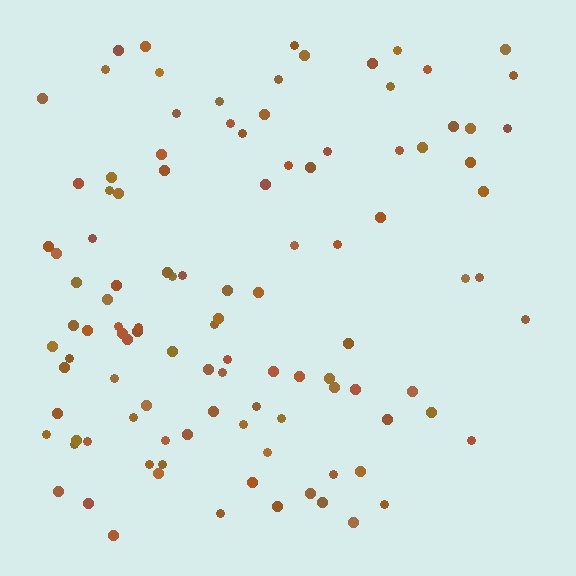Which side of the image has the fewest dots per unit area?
The right.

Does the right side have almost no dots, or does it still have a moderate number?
Still a moderate number, just noticeably fewer than the left.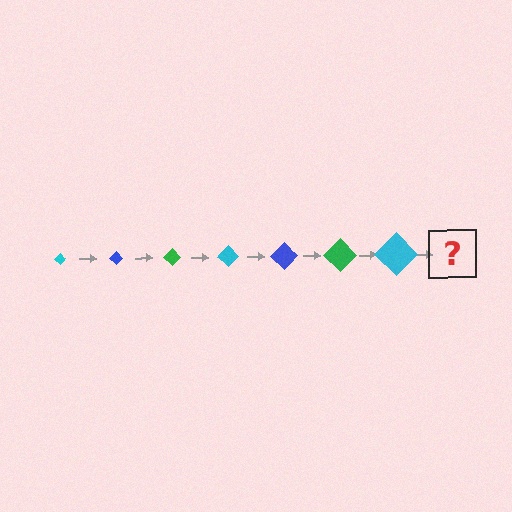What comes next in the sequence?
The next element should be a blue diamond, larger than the previous one.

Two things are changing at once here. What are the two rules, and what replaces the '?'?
The two rules are that the diamond grows larger each step and the color cycles through cyan, blue, and green. The '?' should be a blue diamond, larger than the previous one.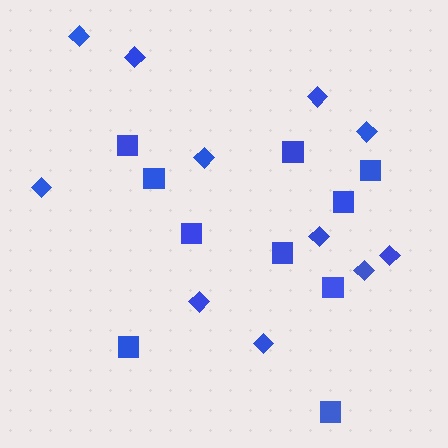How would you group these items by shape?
There are 2 groups: one group of squares (10) and one group of diamonds (11).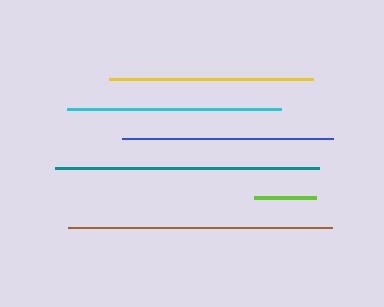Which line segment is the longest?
The teal line is the longest at approximately 264 pixels.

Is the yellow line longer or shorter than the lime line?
The yellow line is longer than the lime line.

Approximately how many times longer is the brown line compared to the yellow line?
The brown line is approximately 1.3 times the length of the yellow line.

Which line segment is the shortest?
The lime line is the shortest at approximately 63 pixels.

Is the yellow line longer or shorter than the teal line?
The teal line is longer than the yellow line.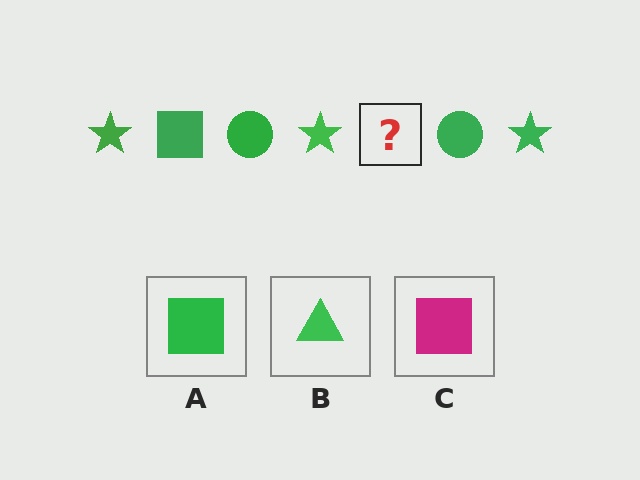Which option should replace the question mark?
Option A.